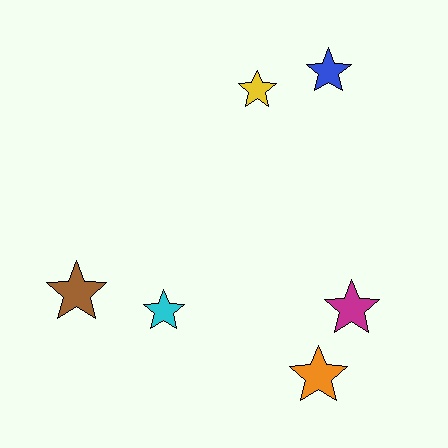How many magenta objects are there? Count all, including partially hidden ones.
There is 1 magenta object.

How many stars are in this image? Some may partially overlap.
There are 6 stars.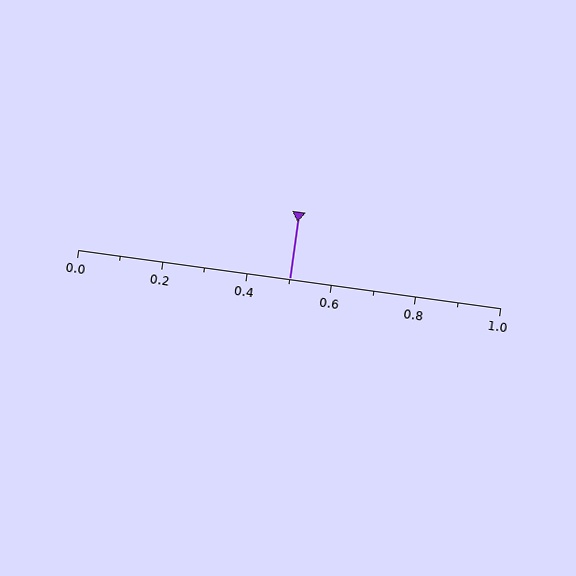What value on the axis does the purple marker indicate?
The marker indicates approximately 0.5.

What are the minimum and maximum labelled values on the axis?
The axis runs from 0.0 to 1.0.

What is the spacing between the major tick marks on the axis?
The major ticks are spaced 0.2 apart.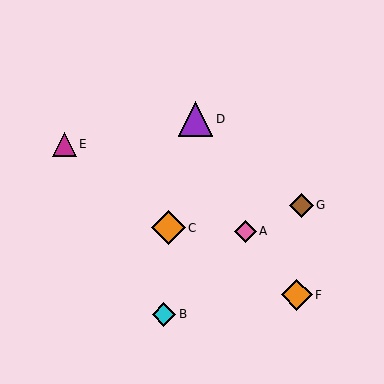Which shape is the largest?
The purple triangle (labeled D) is the largest.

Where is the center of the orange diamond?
The center of the orange diamond is at (168, 228).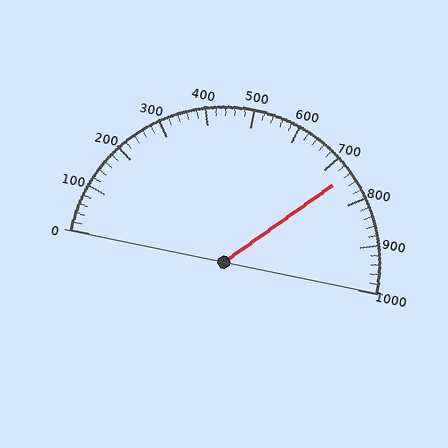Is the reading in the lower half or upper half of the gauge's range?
The reading is in the upper half of the range (0 to 1000).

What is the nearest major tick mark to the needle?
The nearest major tick mark is 700.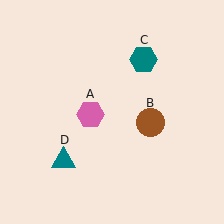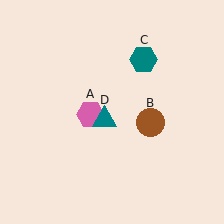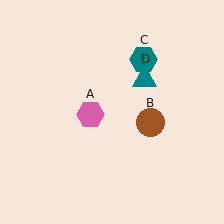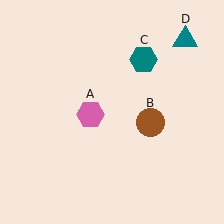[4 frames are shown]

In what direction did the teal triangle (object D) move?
The teal triangle (object D) moved up and to the right.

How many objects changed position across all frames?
1 object changed position: teal triangle (object D).